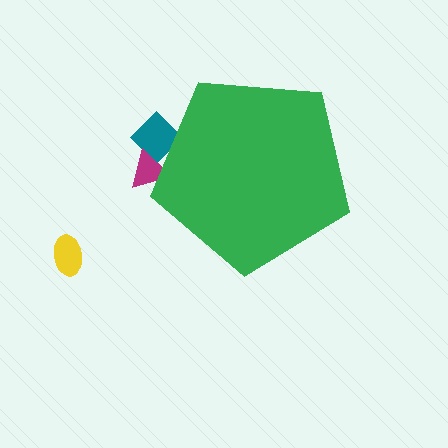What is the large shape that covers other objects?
A green pentagon.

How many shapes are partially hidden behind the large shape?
2 shapes are partially hidden.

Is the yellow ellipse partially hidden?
No, the yellow ellipse is fully visible.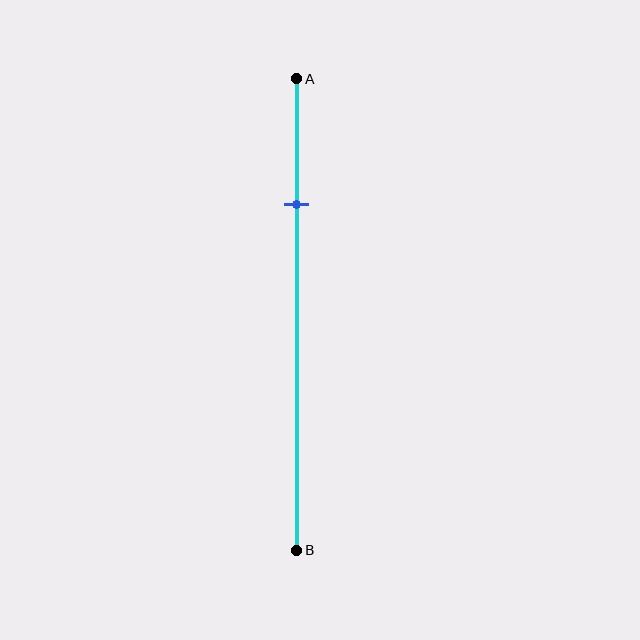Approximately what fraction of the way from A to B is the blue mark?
The blue mark is approximately 25% of the way from A to B.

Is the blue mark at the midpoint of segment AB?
No, the mark is at about 25% from A, not at the 50% midpoint.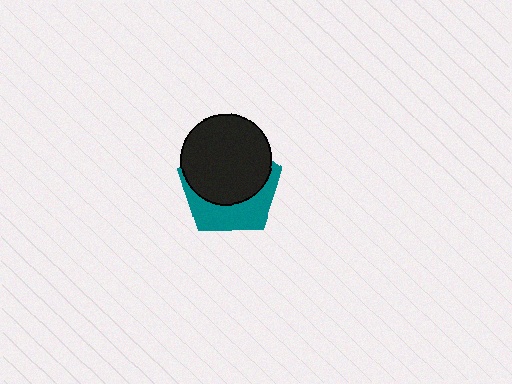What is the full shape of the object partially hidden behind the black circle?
The partially hidden object is a teal pentagon.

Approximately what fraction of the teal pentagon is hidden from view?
Roughly 61% of the teal pentagon is hidden behind the black circle.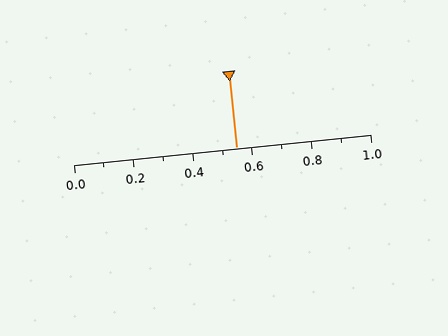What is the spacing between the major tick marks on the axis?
The major ticks are spaced 0.2 apart.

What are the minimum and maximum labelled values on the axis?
The axis runs from 0.0 to 1.0.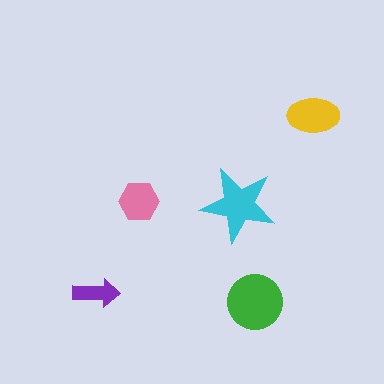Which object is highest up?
The yellow ellipse is topmost.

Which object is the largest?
The green circle.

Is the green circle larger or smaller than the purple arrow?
Larger.